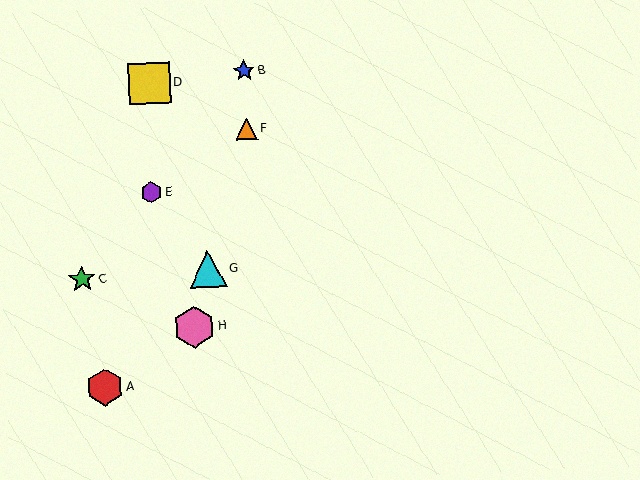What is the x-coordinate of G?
Object G is at x≈208.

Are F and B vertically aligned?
Yes, both are at x≈247.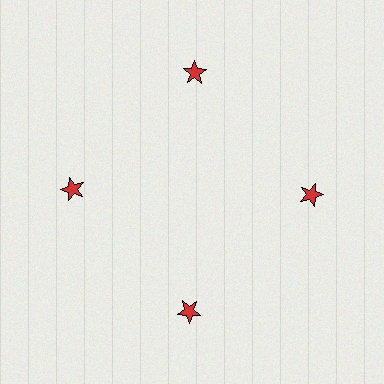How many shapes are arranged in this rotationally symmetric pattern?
There are 4 shapes, arranged in 4 groups of 1.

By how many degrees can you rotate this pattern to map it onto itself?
The pattern maps onto itself every 90 degrees of rotation.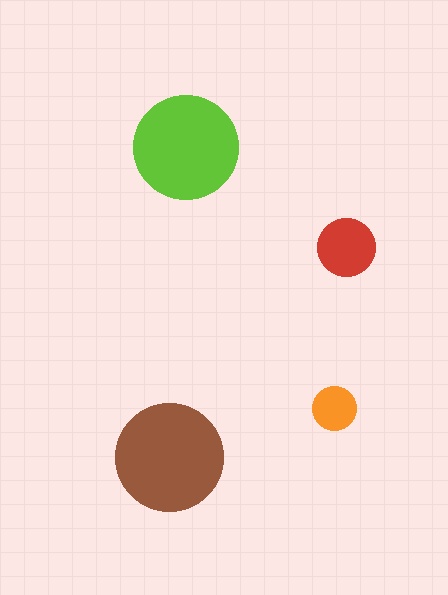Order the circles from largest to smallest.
the brown one, the lime one, the red one, the orange one.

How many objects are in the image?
There are 4 objects in the image.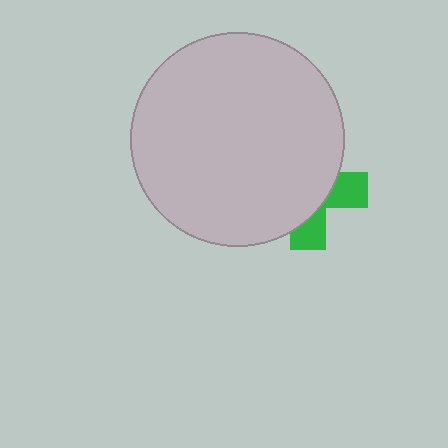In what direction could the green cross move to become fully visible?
The green cross could move right. That would shift it out from behind the light gray circle entirely.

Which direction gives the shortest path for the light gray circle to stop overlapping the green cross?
Moving left gives the shortest separation.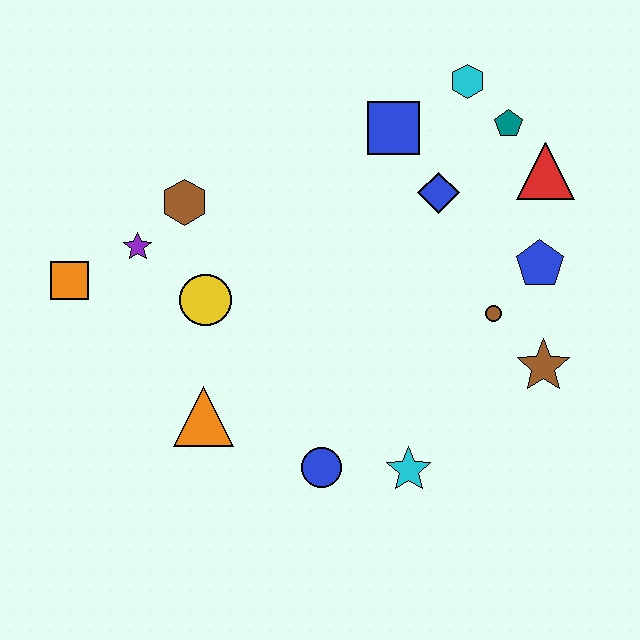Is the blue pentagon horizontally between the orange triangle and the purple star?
No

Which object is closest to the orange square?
The purple star is closest to the orange square.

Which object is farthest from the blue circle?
The cyan hexagon is farthest from the blue circle.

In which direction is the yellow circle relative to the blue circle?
The yellow circle is above the blue circle.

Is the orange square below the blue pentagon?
Yes